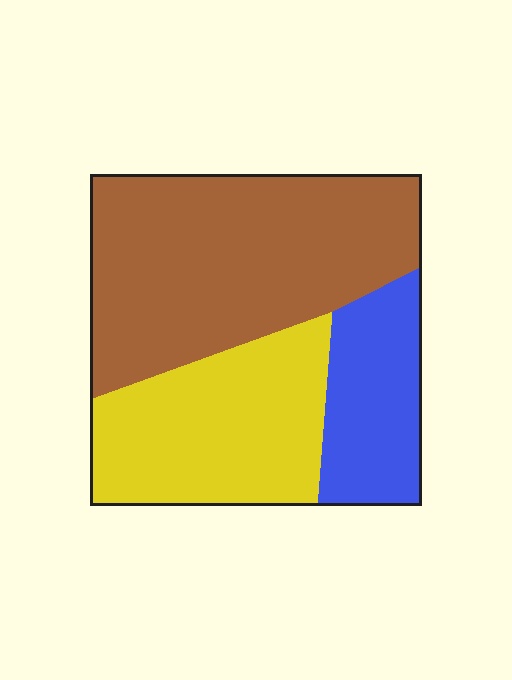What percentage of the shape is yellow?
Yellow takes up between a sixth and a third of the shape.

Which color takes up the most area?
Brown, at roughly 50%.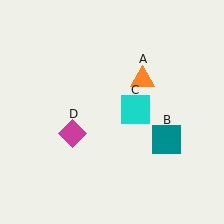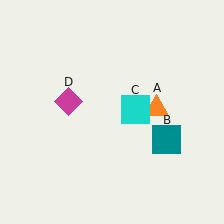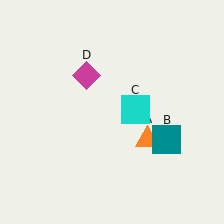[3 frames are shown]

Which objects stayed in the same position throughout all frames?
Teal square (object B) and cyan square (object C) remained stationary.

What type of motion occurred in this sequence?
The orange triangle (object A), magenta diamond (object D) rotated clockwise around the center of the scene.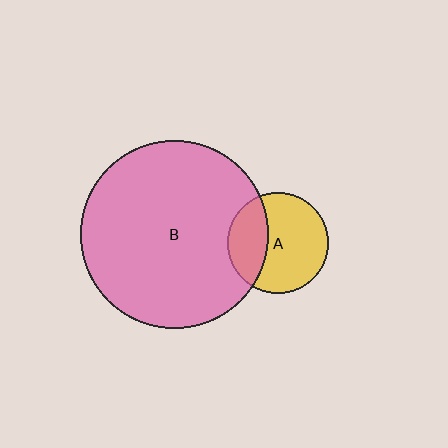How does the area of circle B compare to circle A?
Approximately 3.5 times.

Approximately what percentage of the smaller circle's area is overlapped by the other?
Approximately 35%.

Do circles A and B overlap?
Yes.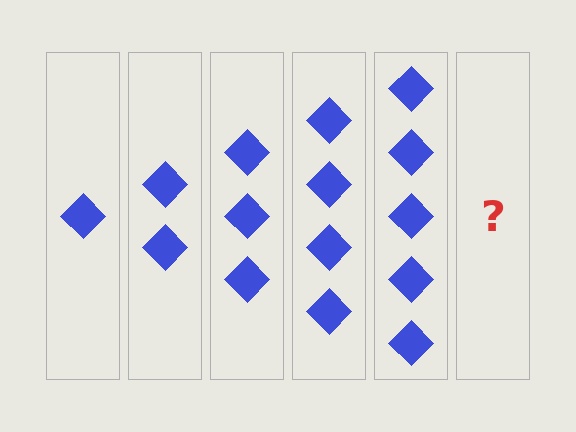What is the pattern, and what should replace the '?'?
The pattern is that each step adds one more diamond. The '?' should be 6 diamonds.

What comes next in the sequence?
The next element should be 6 diamonds.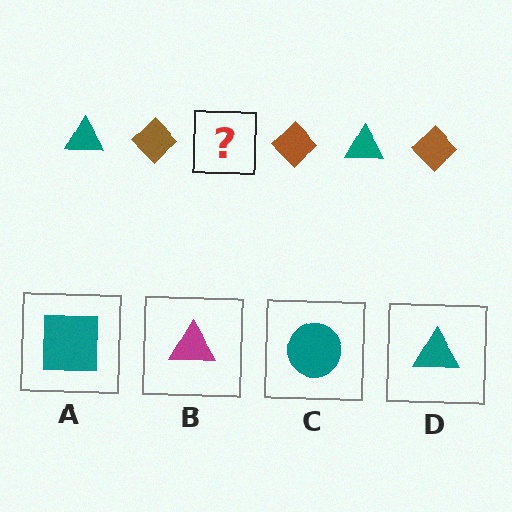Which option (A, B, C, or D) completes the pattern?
D.